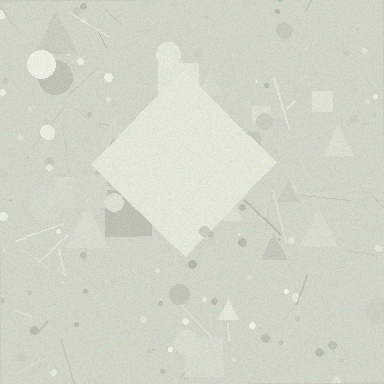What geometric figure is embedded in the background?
A diamond is embedded in the background.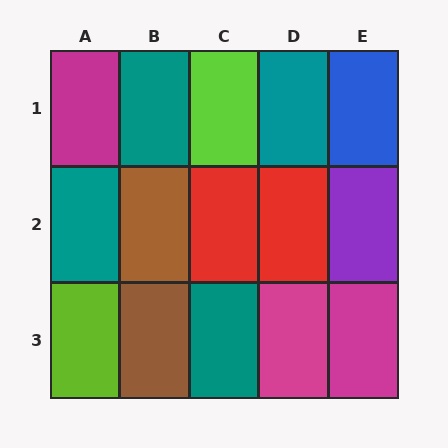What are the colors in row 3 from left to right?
Lime, brown, teal, magenta, magenta.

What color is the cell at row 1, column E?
Blue.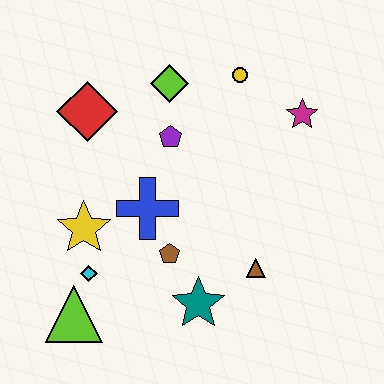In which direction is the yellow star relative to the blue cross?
The yellow star is to the left of the blue cross.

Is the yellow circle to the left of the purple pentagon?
No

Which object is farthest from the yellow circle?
The lime triangle is farthest from the yellow circle.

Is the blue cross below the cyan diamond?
No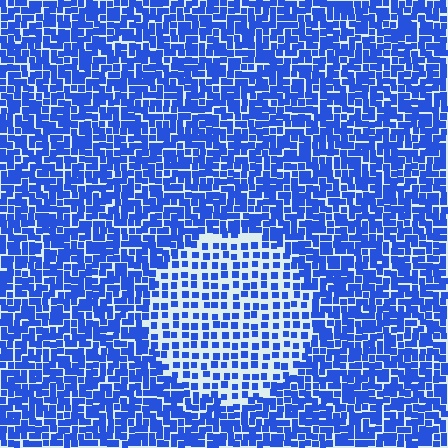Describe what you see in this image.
The image contains small blue elements arranged at two different densities. A circle-shaped region is visible where the elements are less densely packed than the surrounding area.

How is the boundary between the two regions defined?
The boundary is defined by a change in element density (approximately 2.0x ratio). All elements are the same color, size, and shape.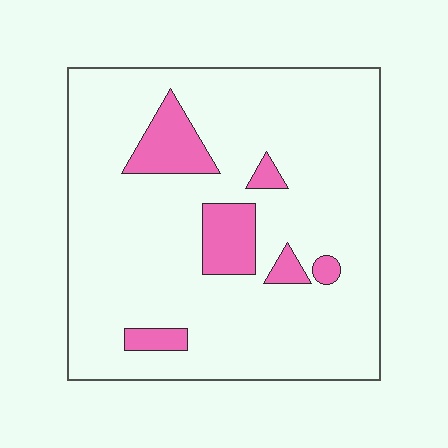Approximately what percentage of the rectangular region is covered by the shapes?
Approximately 10%.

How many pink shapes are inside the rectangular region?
6.